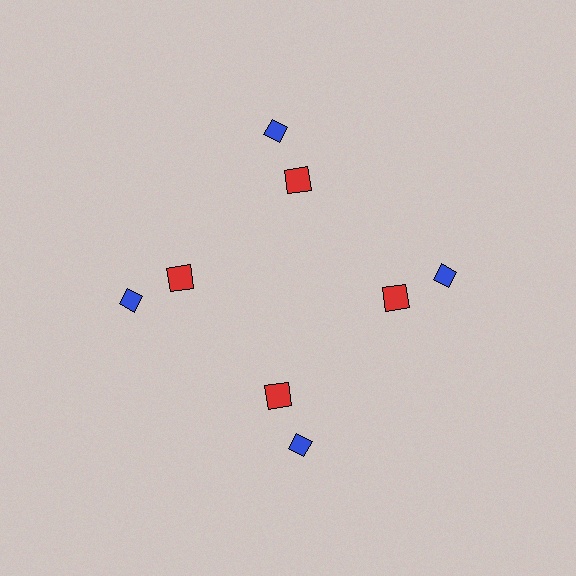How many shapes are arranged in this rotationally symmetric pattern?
There are 8 shapes, arranged in 4 groups of 2.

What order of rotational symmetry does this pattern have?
This pattern has 4-fold rotational symmetry.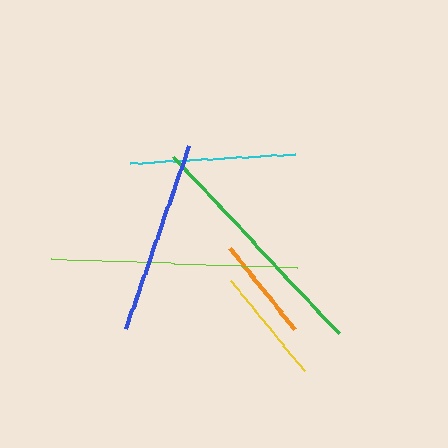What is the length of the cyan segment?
The cyan segment is approximately 166 pixels long.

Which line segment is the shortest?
The orange line is the shortest at approximately 103 pixels.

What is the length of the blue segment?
The blue segment is approximately 194 pixels long.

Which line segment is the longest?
The lime line is the longest at approximately 246 pixels.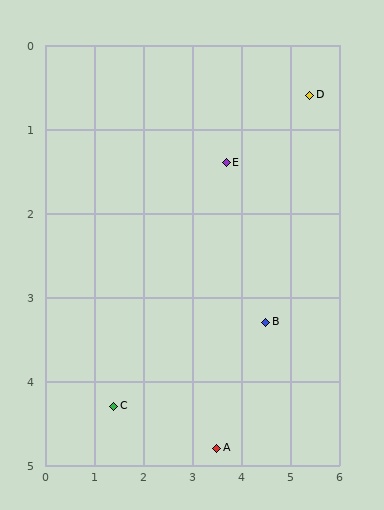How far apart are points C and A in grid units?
Points C and A are about 2.2 grid units apart.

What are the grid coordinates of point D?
Point D is at approximately (5.4, 0.6).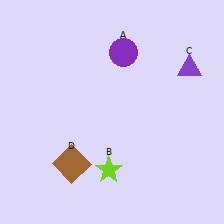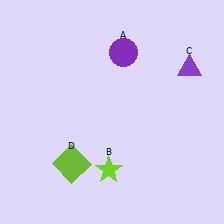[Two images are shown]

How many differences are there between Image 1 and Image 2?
There is 1 difference between the two images.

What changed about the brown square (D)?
In Image 1, D is brown. In Image 2, it changed to lime.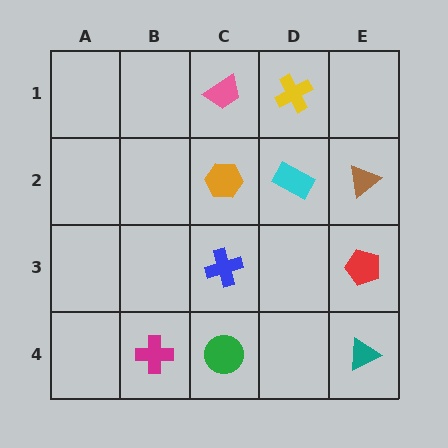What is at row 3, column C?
A blue cross.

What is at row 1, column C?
A pink trapezoid.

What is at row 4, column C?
A green circle.